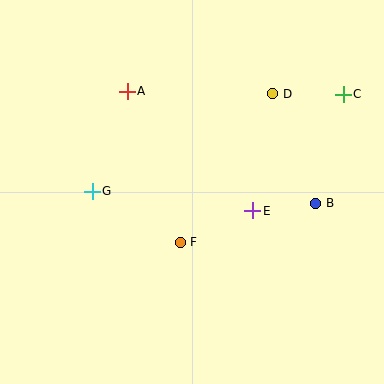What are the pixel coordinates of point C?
Point C is at (343, 94).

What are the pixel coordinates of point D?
Point D is at (273, 94).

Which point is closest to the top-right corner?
Point C is closest to the top-right corner.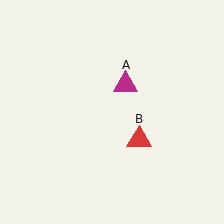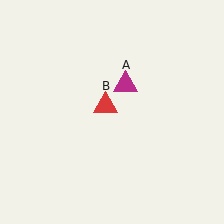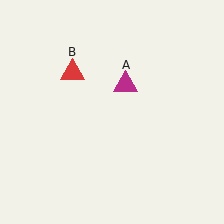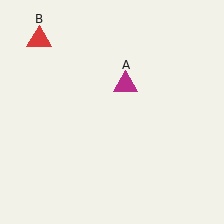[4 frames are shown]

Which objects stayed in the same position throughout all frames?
Magenta triangle (object A) remained stationary.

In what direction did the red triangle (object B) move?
The red triangle (object B) moved up and to the left.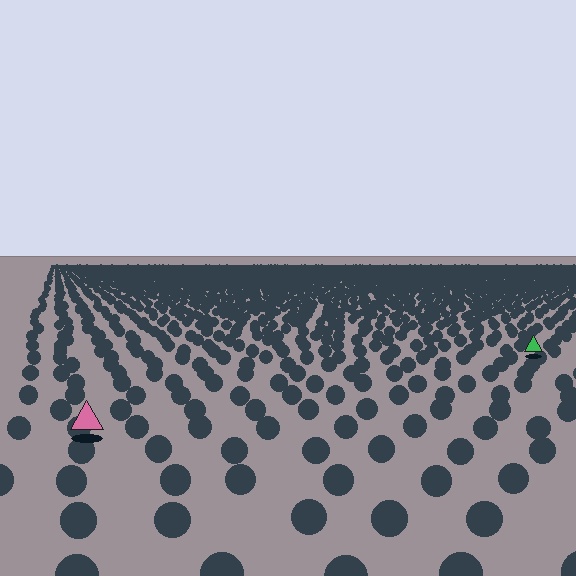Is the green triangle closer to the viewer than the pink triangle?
No. The pink triangle is closer — you can tell from the texture gradient: the ground texture is coarser near it.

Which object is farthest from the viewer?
The green triangle is farthest from the viewer. It appears smaller and the ground texture around it is denser.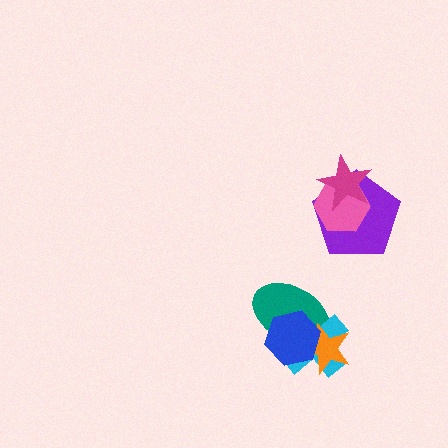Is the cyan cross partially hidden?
Yes, it is partially covered by another shape.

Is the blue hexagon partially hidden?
No, no other shape covers it.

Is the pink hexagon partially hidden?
Yes, it is partially covered by another shape.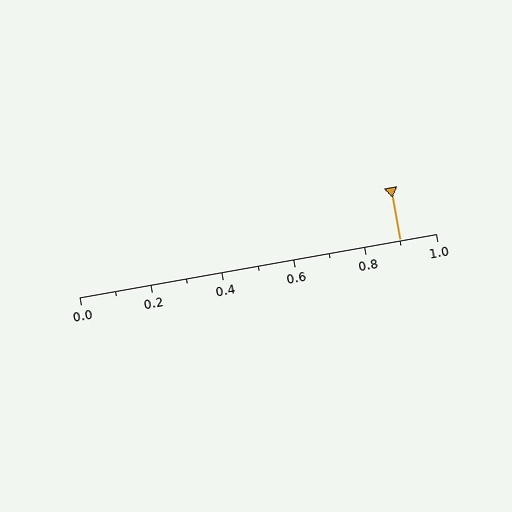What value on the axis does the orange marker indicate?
The marker indicates approximately 0.9.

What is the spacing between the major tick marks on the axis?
The major ticks are spaced 0.2 apart.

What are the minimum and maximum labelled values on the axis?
The axis runs from 0.0 to 1.0.